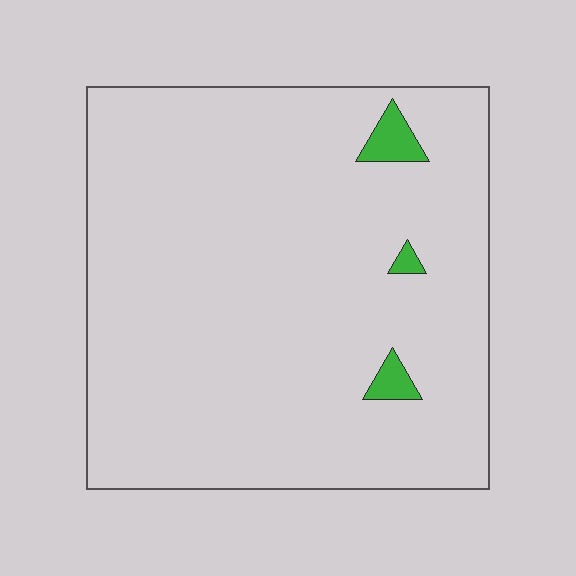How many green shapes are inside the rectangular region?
3.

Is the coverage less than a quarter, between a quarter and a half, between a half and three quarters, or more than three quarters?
Less than a quarter.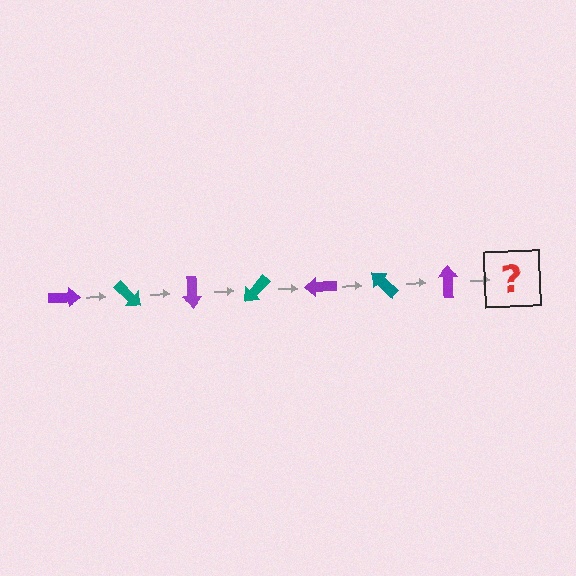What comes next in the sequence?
The next element should be a teal arrow, rotated 315 degrees from the start.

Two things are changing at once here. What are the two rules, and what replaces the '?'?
The two rules are that it rotates 45 degrees each step and the color cycles through purple and teal. The '?' should be a teal arrow, rotated 315 degrees from the start.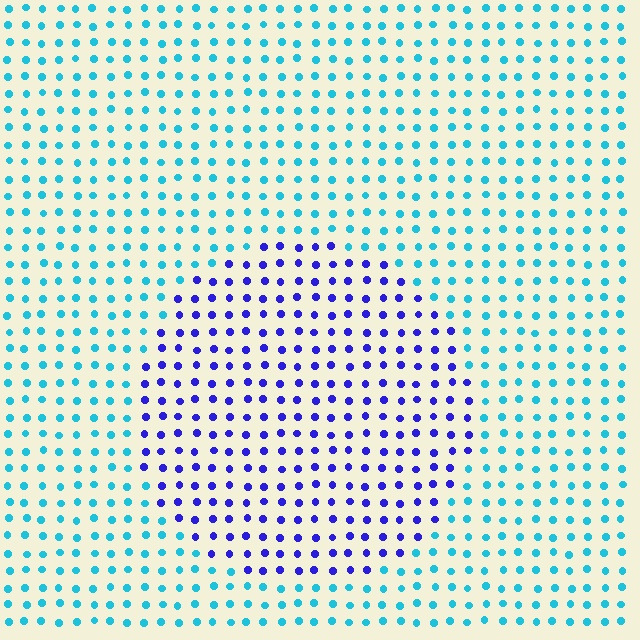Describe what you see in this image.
The image is filled with small cyan elements in a uniform arrangement. A circle-shaped region is visible where the elements are tinted to a slightly different hue, forming a subtle color boundary.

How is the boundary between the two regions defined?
The boundary is defined purely by a slight shift in hue (about 56 degrees). Spacing, size, and orientation are identical on both sides.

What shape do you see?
I see a circle.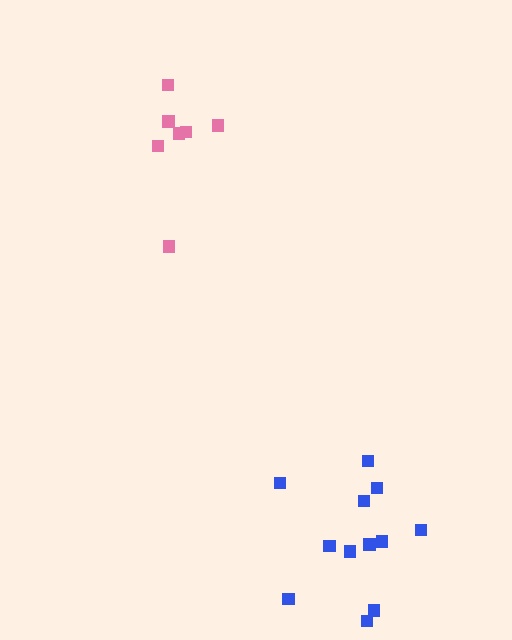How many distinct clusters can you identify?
There are 2 distinct clusters.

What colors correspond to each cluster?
The clusters are colored: blue, pink.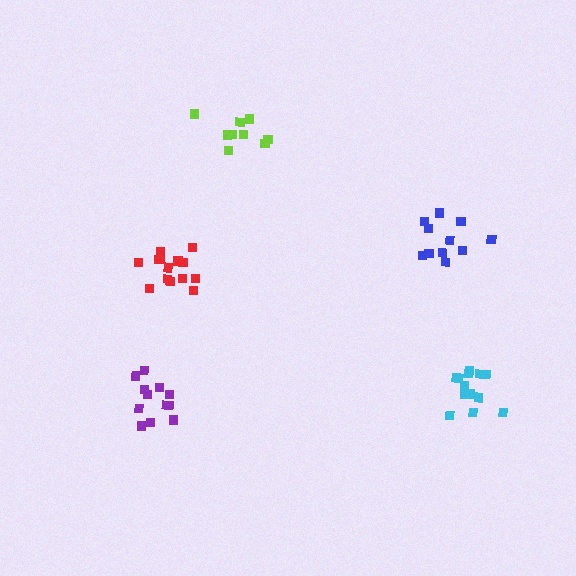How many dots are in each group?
Group 1: 9 dots, Group 2: 13 dots, Group 3: 11 dots, Group 4: 14 dots, Group 5: 12 dots (59 total).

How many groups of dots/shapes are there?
There are 5 groups.